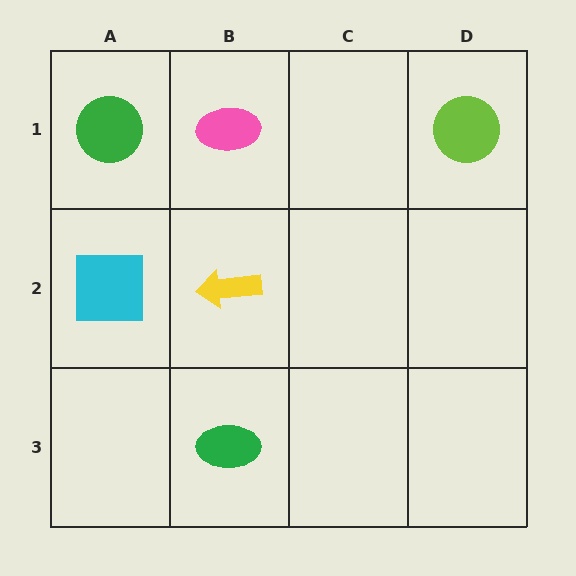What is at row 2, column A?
A cyan square.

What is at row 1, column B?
A pink ellipse.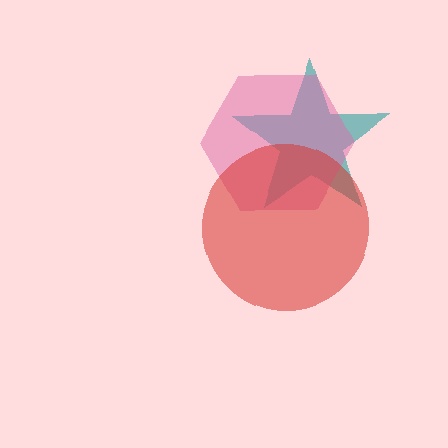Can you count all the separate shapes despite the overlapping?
Yes, there are 3 separate shapes.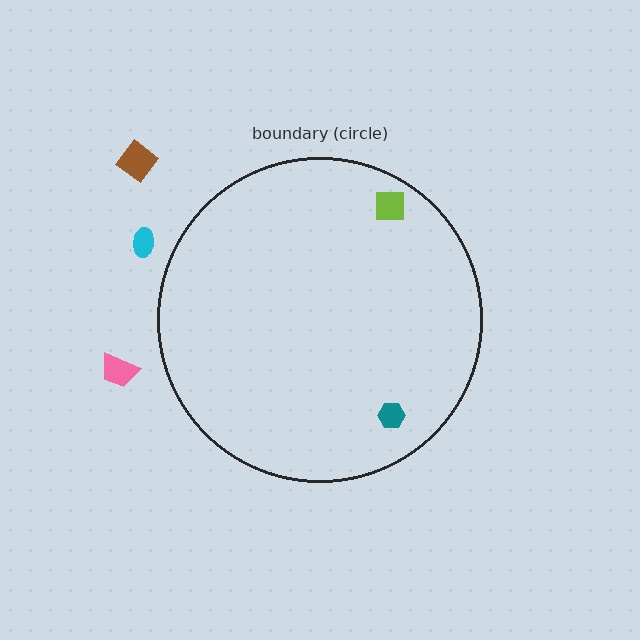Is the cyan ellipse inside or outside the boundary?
Outside.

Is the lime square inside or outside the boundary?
Inside.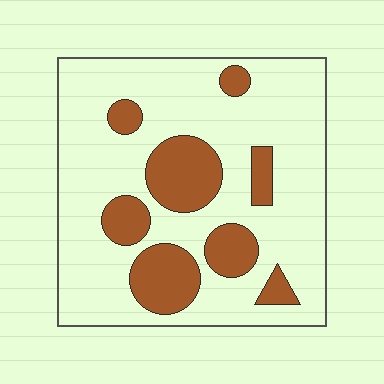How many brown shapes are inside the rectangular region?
8.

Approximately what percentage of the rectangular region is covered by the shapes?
Approximately 25%.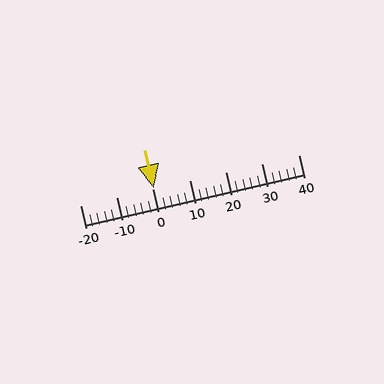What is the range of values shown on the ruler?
The ruler shows values from -20 to 40.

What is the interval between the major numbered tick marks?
The major tick marks are spaced 10 units apart.